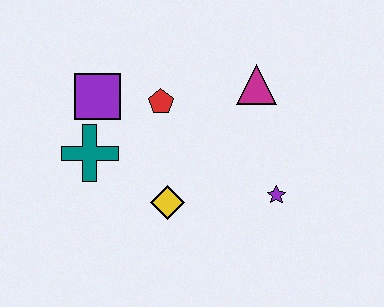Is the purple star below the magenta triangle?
Yes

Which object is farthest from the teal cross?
The purple star is farthest from the teal cross.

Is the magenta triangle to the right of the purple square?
Yes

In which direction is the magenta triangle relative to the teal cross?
The magenta triangle is to the right of the teal cross.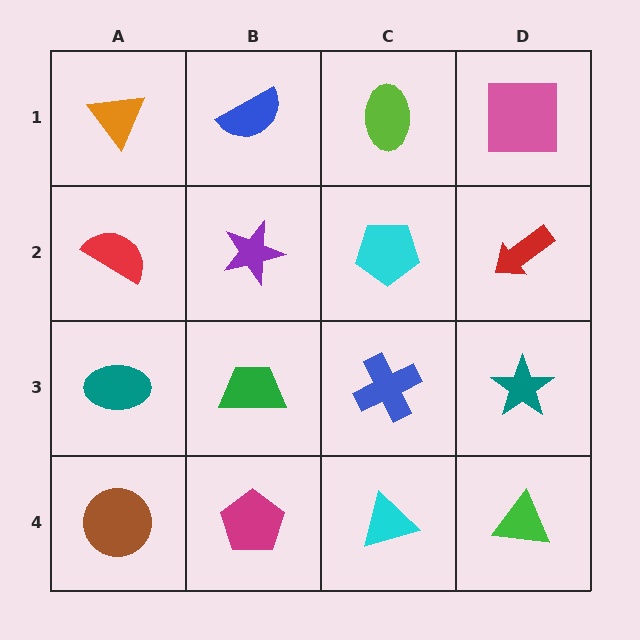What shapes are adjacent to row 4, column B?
A green trapezoid (row 3, column B), a brown circle (row 4, column A), a cyan triangle (row 4, column C).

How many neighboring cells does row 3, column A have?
3.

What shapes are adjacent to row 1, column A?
A red semicircle (row 2, column A), a blue semicircle (row 1, column B).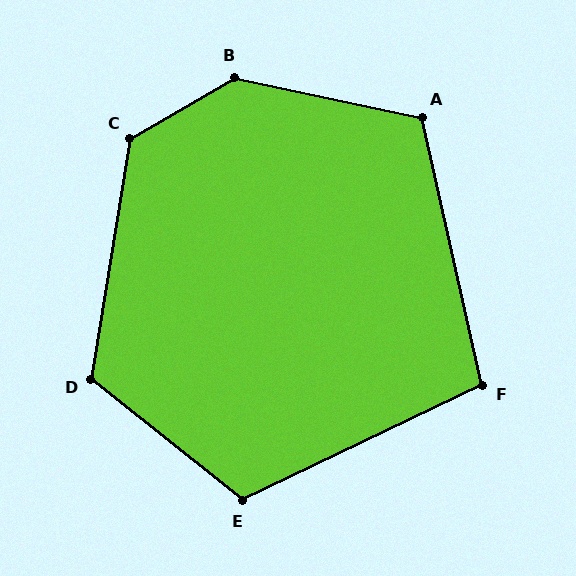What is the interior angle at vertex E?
Approximately 116 degrees (obtuse).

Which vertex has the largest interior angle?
B, at approximately 138 degrees.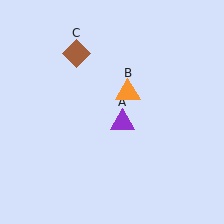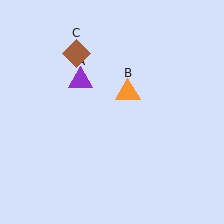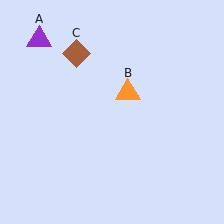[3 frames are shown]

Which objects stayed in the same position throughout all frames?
Orange triangle (object B) and brown diamond (object C) remained stationary.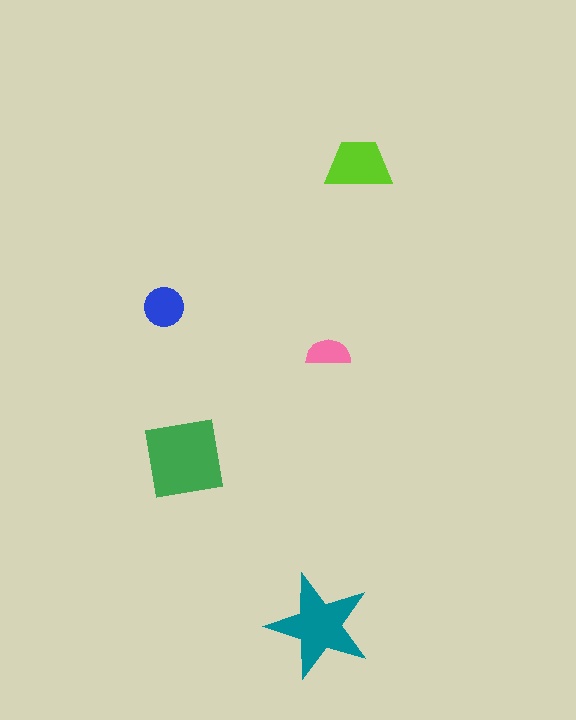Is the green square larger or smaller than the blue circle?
Larger.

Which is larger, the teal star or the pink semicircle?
The teal star.